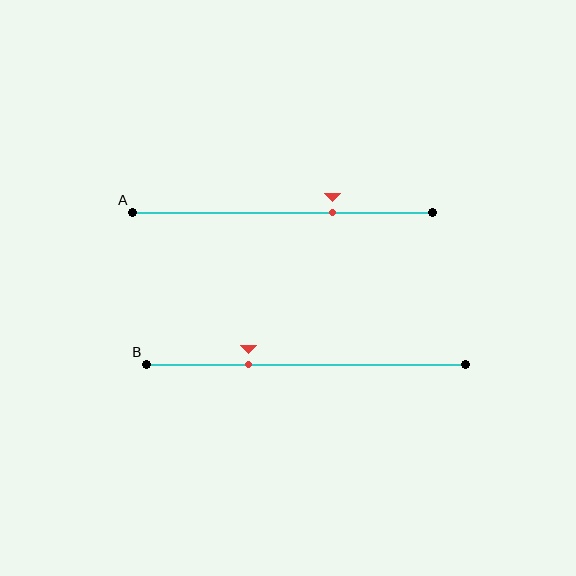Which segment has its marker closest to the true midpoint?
Segment A has its marker closest to the true midpoint.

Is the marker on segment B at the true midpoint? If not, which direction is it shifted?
No, the marker on segment B is shifted to the left by about 18% of the segment length.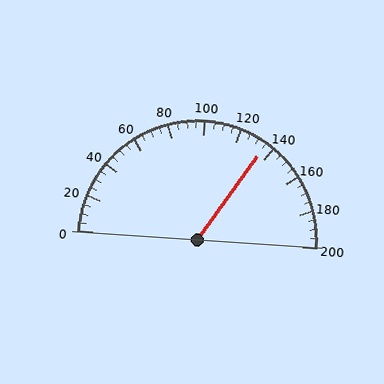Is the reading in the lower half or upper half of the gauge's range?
The reading is in the upper half of the range (0 to 200).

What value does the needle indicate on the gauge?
The needle indicates approximately 135.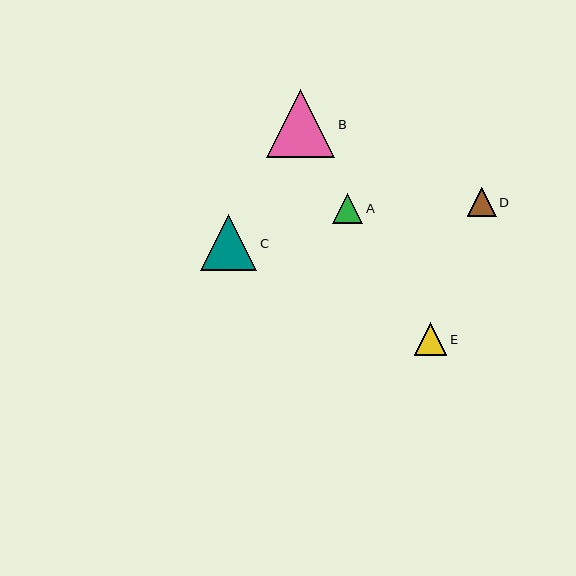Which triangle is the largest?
Triangle B is the largest with a size of approximately 68 pixels.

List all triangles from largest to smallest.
From largest to smallest: B, C, E, A, D.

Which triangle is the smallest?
Triangle D is the smallest with a size of approximately 29 pixels.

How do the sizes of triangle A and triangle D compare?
Triangle A and triangle D are approximately the same size.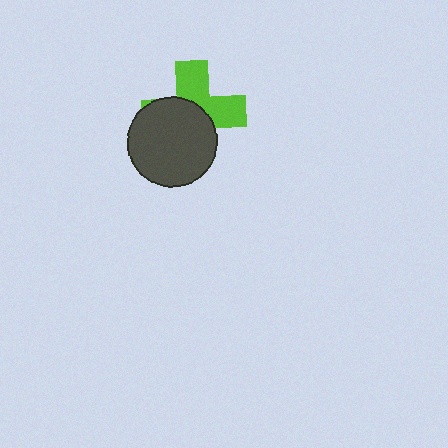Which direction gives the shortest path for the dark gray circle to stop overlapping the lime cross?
Moving toward the lower-left gives the shortest separation.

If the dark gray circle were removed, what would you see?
You would see the complete lime cross.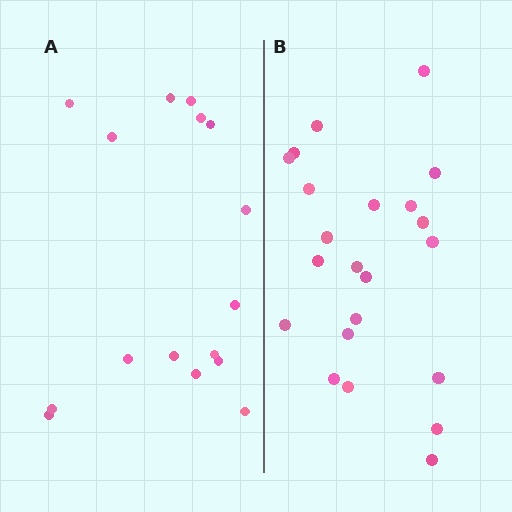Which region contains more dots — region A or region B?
Region B (the right region) has more dots.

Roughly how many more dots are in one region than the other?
Region B has about 6 more dots than region A.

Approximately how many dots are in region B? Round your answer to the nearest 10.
About 20 dots. (The exact count is 22, which rounds to 20.)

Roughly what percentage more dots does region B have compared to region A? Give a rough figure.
About 40% more.